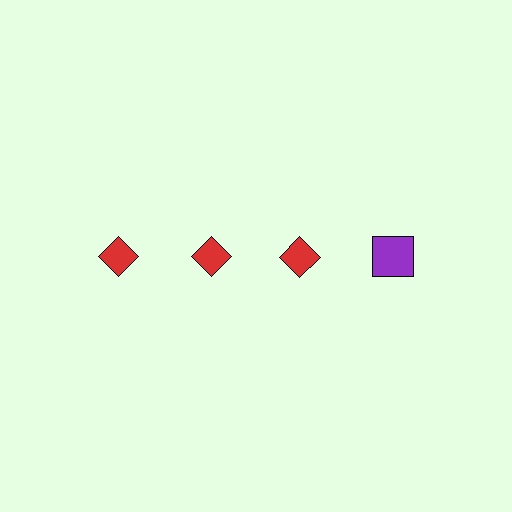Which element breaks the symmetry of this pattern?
The purple square in the top row, second from right column breaks the symmetry. All other shapes are red diamonds.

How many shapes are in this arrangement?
There are 4 shapes arranged in a grid pattern.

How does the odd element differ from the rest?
It differs in both color (purple instead of red) and shape (square instead of diamond).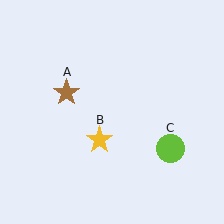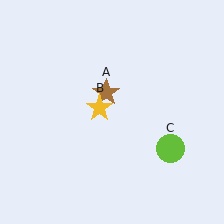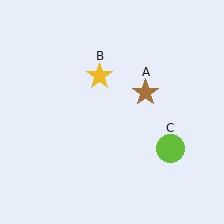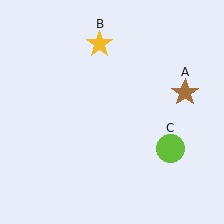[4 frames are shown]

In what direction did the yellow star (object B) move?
The yellow star (object B) moved up.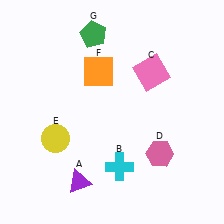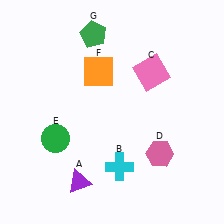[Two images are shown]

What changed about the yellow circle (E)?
In Image 1, E is yellow. In Image 2, it changed to green.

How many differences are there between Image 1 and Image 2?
There is 1 difference between the two images.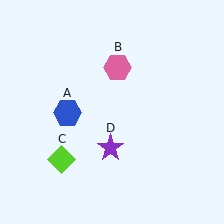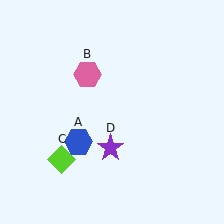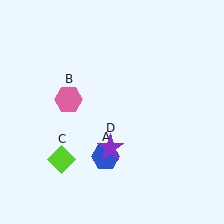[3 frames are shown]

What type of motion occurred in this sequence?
The blue hexagon (object A), pink hexagon (object B) rotated counterclockwise around the center of the scene.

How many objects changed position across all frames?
2 objects changed position: blue hexagon (object A), pink hexagon (object B).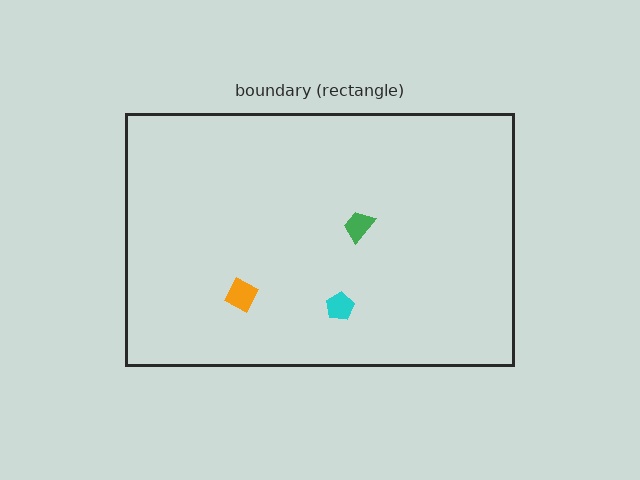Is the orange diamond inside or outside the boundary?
Inside.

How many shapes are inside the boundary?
3 inside, 0 outside.